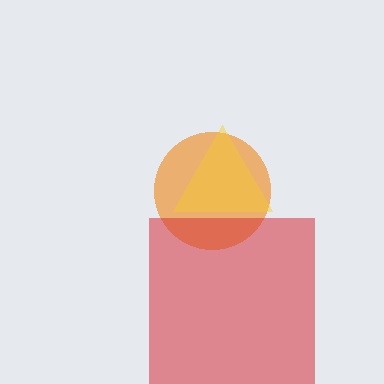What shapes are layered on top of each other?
The layered shapes are: an orange circle, a red square, a yellow triangle.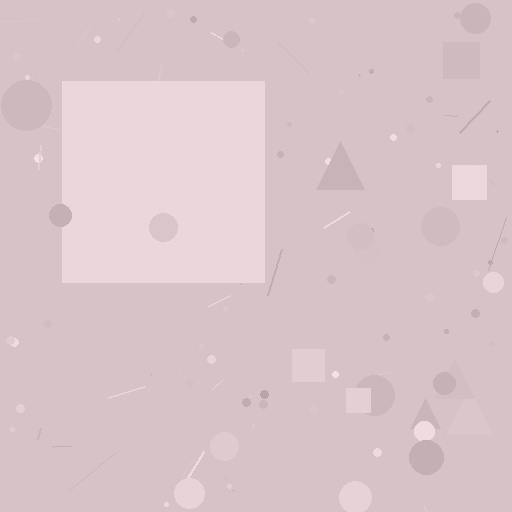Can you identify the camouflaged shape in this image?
The camouflaged shape is a square.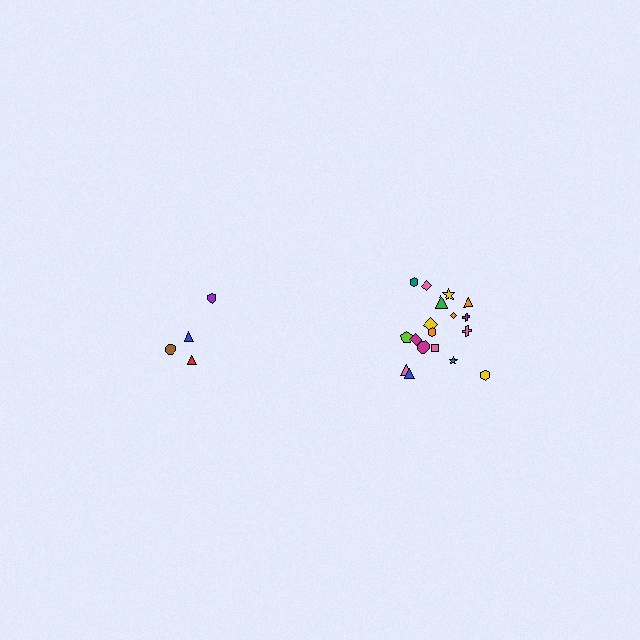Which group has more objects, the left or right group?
The right group.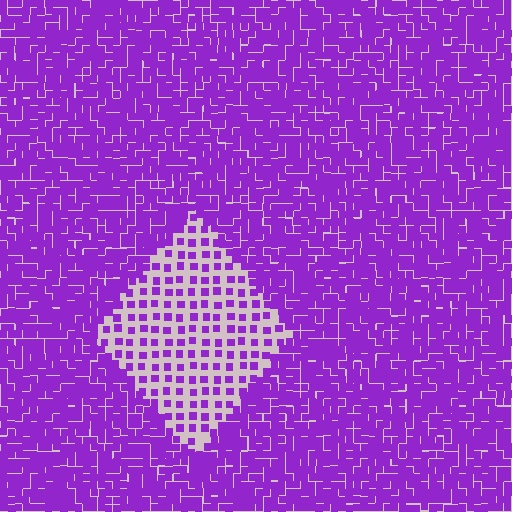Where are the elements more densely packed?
The elements are more densely packed outside the diamond boundary.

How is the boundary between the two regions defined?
The boundary is defined by a change in element density (approximately 2.7x ratio). All elements are the same color, size, and shape.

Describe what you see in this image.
The image contains small purple elements arranged at two different densities. A diamond-shaped region is visible where the elements are less densely packed than the surrounding area.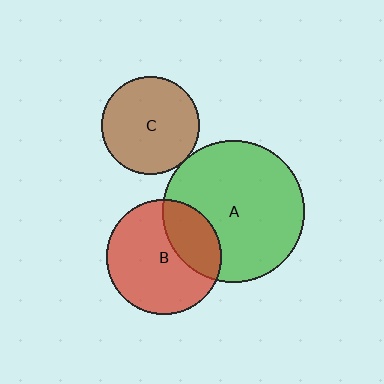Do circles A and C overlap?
Yes.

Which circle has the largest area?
Circle A (green).